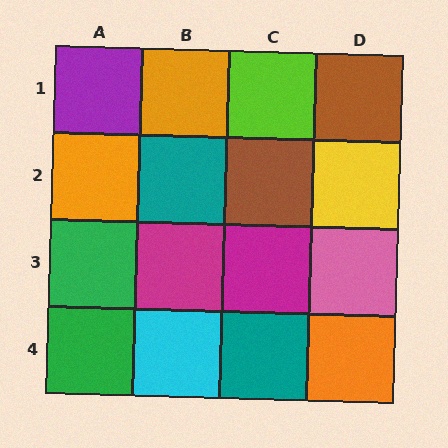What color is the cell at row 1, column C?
Lime.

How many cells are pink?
1 cell is pink.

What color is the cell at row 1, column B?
Orange.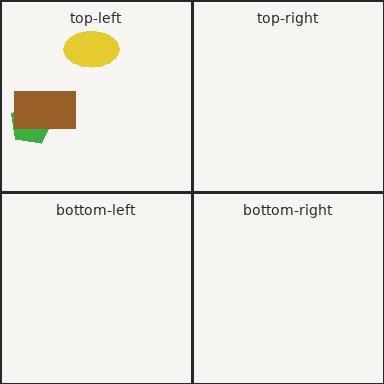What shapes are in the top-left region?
The green pentagon, the brown rectangle, the yellow ellipse.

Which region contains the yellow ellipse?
The top-left region.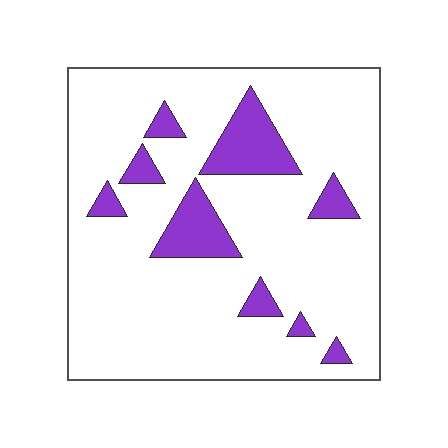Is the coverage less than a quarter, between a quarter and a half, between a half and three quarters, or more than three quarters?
Less than a quarter.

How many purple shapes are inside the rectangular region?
9.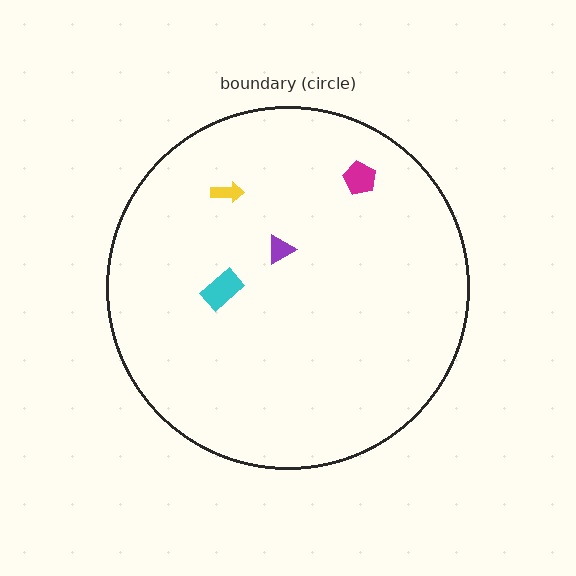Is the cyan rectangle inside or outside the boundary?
Inside.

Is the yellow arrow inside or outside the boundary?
Inside.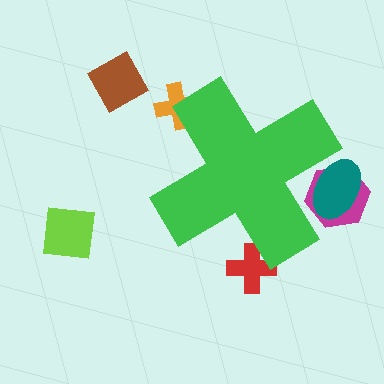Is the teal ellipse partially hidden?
Yes, the teal ellipse is partially hidden behind the green cross.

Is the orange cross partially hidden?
Yes, the orange cross is partially hidden behind the green cross.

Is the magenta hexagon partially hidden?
Yes, the magenta hexagon is partially hidden behind the green cross.